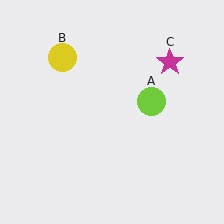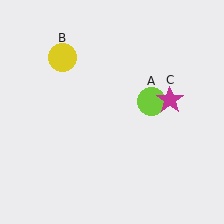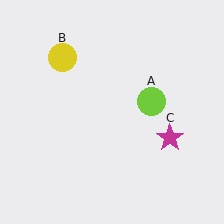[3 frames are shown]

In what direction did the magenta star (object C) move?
The magenta star (object C) moved down.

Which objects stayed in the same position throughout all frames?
Lime circle (object A) and yellow circle (object B) remained stationary.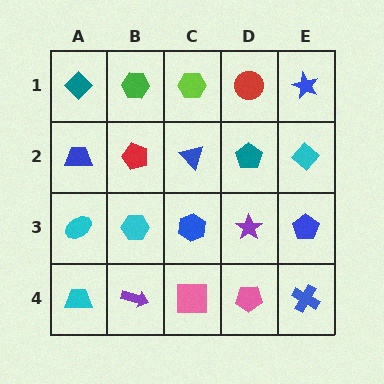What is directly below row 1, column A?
A blue trapezoid.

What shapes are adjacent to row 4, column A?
A cyan ellipse (row 3, column A), a purple arrow (row 4, column B).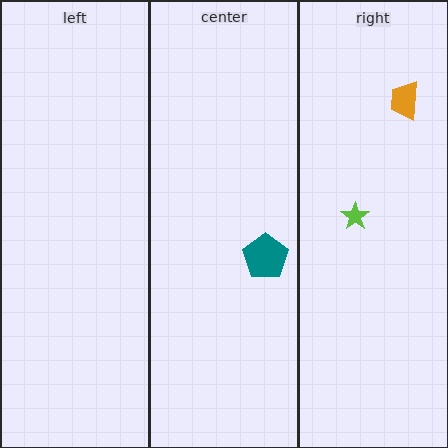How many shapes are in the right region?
2.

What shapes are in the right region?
The orange trapezoid, the lime star.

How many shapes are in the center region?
1.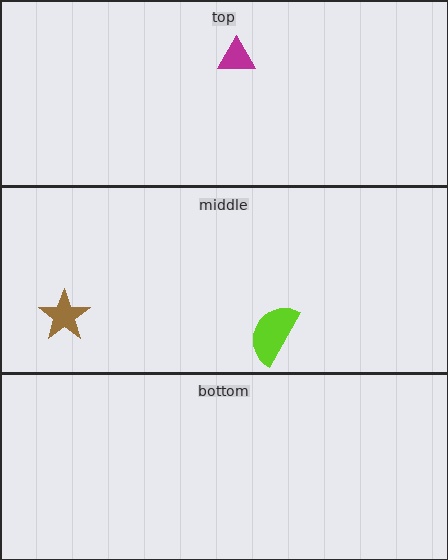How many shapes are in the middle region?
2.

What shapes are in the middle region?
The lime semicircle, the brown star.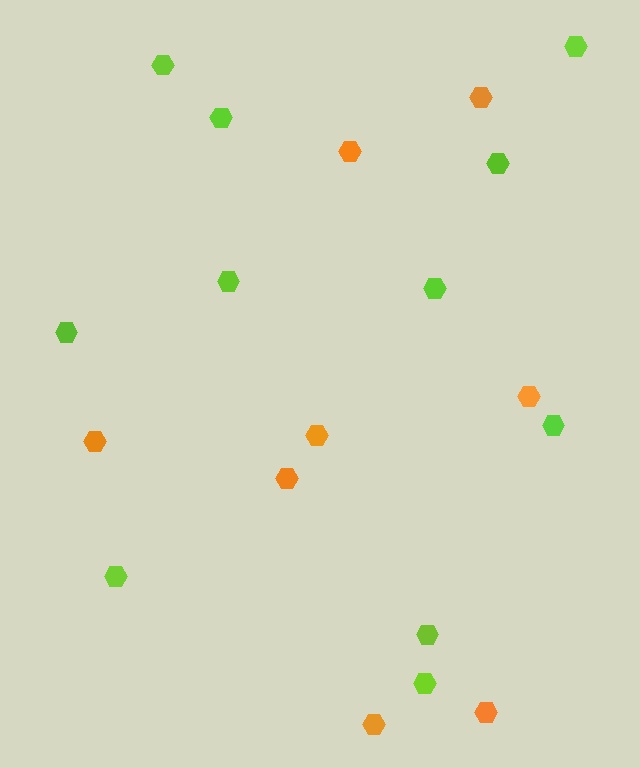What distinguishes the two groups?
There are 2 groups: one group of orange hexagons (8) and one group of lime hexagons (11).